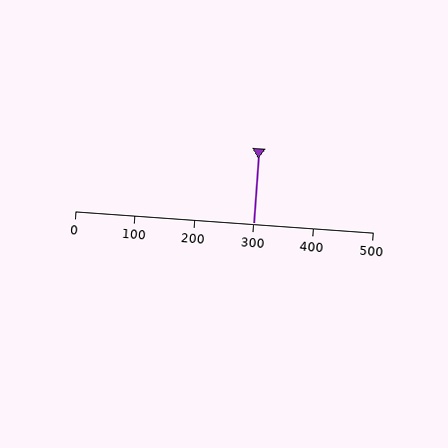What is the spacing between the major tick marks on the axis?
The major ticks are spaced 100 apart.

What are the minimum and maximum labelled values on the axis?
The axis runs from 0 to 500.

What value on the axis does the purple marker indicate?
The marker indicates approximately 300.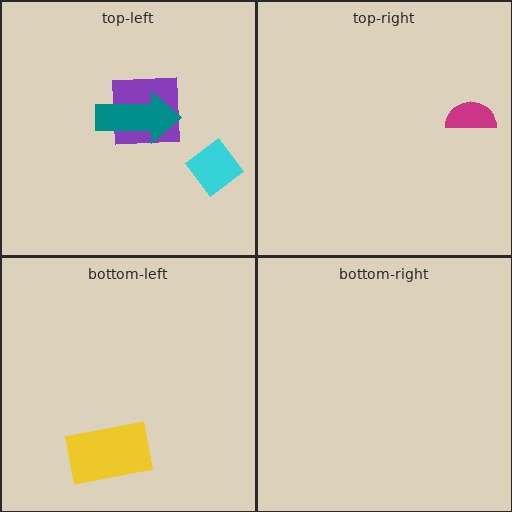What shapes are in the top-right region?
The magenta semicircle.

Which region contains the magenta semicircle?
The top-right region.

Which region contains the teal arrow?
The top-left region.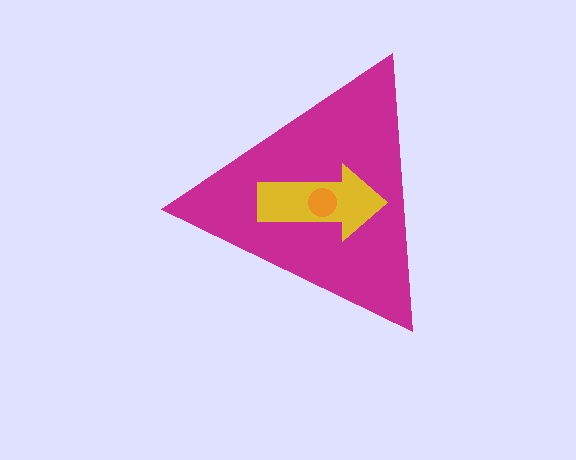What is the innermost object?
The orange circle.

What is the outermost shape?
The magenta triangle.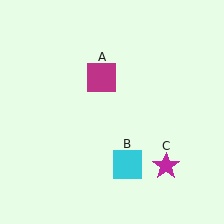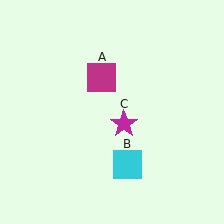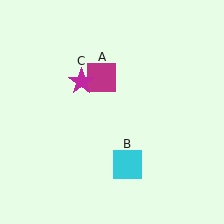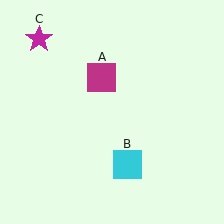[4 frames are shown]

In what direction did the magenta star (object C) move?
The magenta star (object C) moved up and to the left.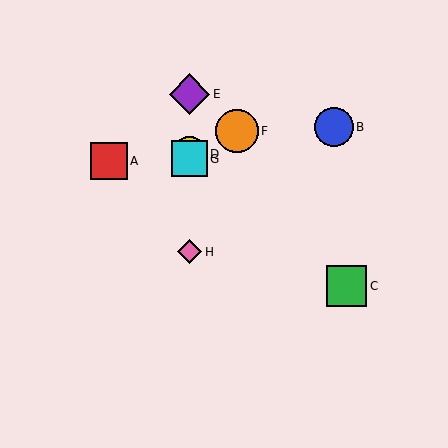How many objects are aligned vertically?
4 objects (D, E, G, H) are aligned vertically.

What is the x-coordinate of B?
Object B is at x≈334.